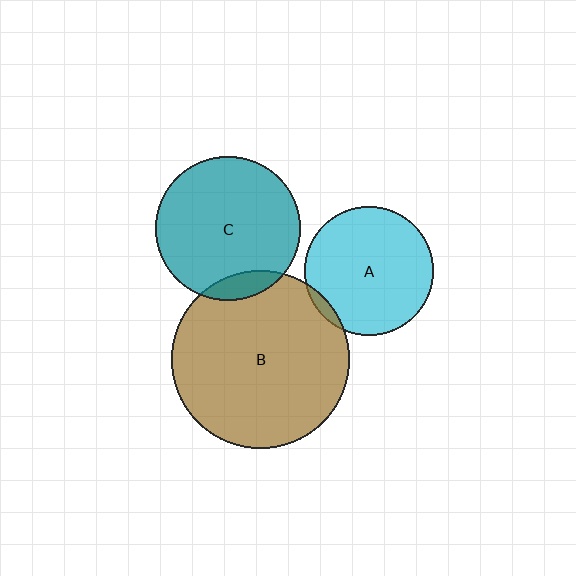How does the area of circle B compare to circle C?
Approximately 1.5 times.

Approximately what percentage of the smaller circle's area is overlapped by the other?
Approximately 5%.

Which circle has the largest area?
Circle B (brown).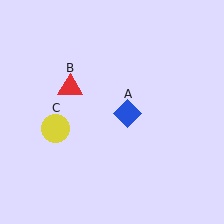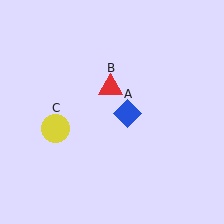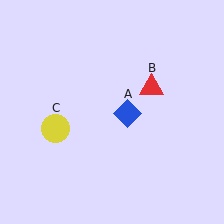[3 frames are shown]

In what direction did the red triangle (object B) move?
The red triangle (object B) moved right.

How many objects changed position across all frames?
1 object changed position: red triangle (object B).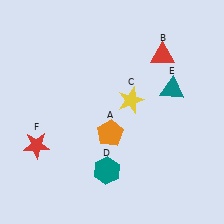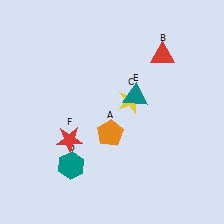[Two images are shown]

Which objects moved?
The objects that moved are: the teal hexagon (D), the teal triangle (E), the red star (F).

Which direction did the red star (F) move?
The red star (F) moved right.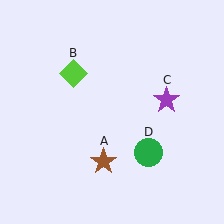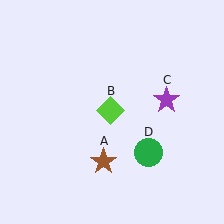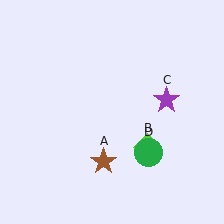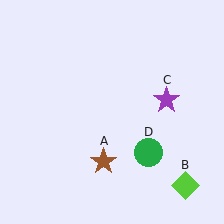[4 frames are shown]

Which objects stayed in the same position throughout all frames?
Brown star (object A) and purple star (object C) and green circle (object D) remained stationary.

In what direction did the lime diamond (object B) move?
The lime diamond (object B) moved down and to the right.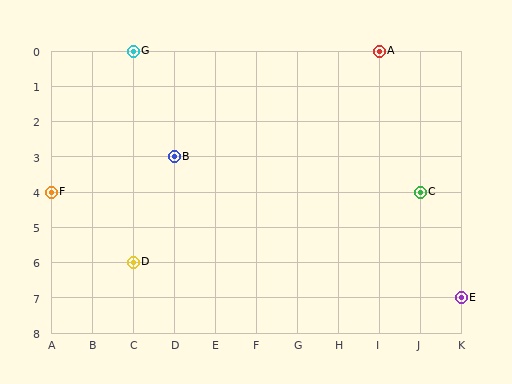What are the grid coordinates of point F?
Point F is at grid coordinates (A, 4).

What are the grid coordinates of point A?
Point A is at grid coordinates (I, 0).